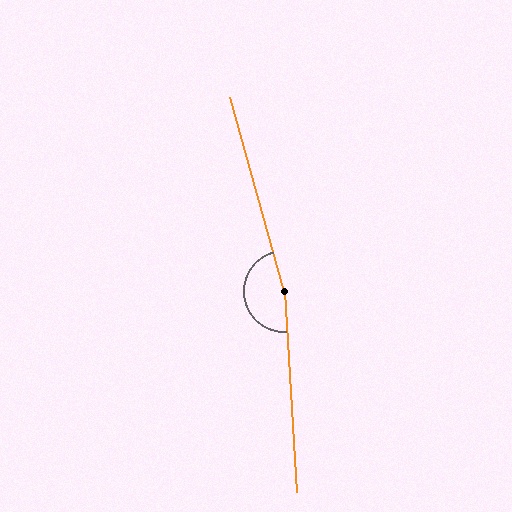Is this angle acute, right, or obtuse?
It is obtuse.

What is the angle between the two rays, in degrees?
Approximately 168 degrees.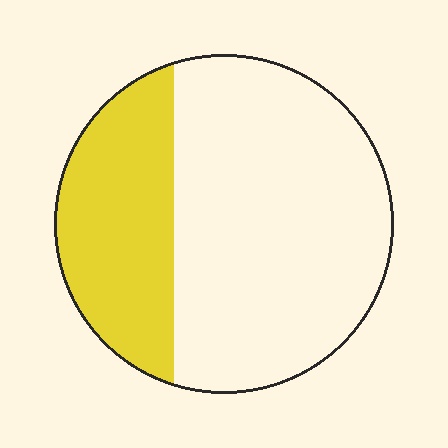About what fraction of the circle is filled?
About one third (1/3).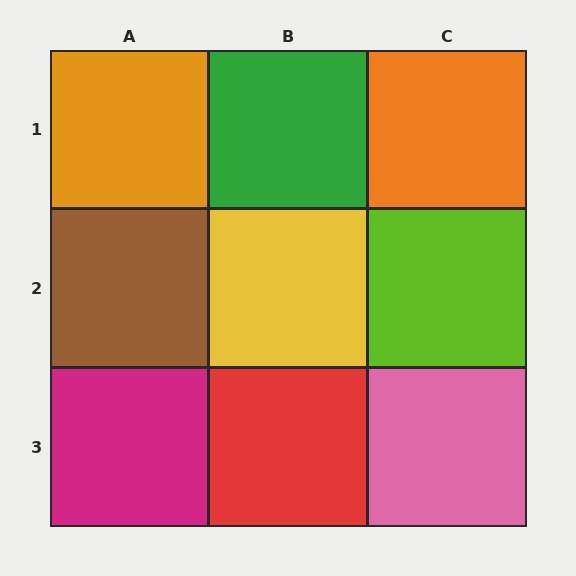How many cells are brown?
1 cell is brown.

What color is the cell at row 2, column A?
Brown.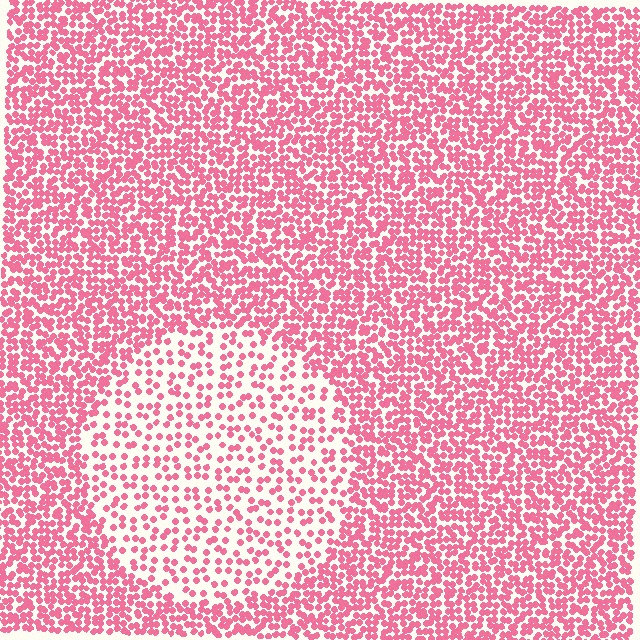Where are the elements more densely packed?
The elements are more densely packed outside the circle boundary.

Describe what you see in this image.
The image contains small pink elements arranged at two different densities. A circle-shaped region is visible where the elements are less densely packed than the surrounding area.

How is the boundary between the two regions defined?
The boundary is defined by a change in element density (approximately 2.2x ratio). All elements are the same color, size, and shape.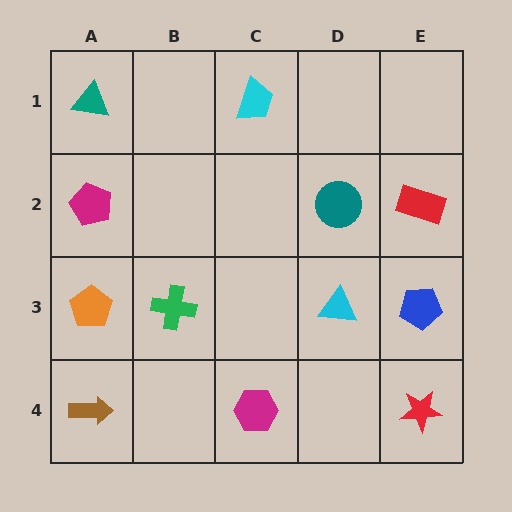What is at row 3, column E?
A blue pentagon.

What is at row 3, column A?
An orange pentagon.